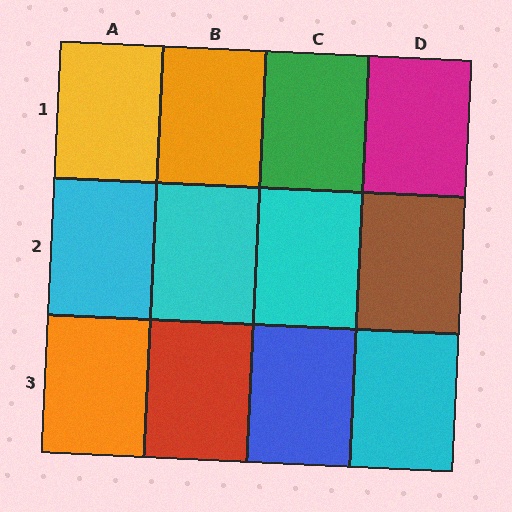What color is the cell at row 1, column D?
Magenta.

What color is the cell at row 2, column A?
Cyan.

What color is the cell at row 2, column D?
Brown.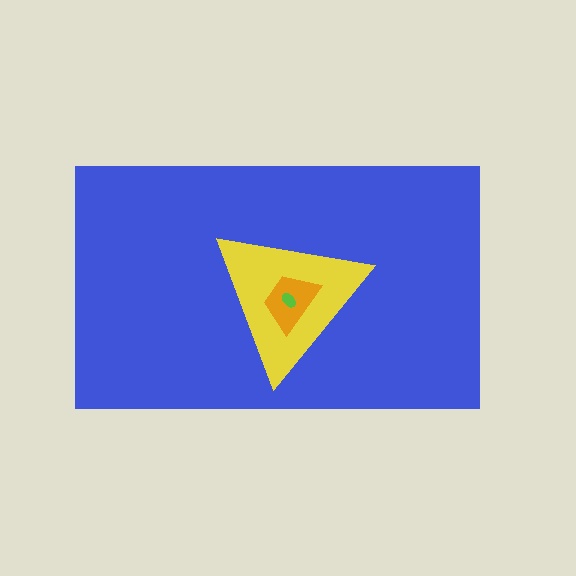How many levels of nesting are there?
4.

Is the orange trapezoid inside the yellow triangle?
Yes.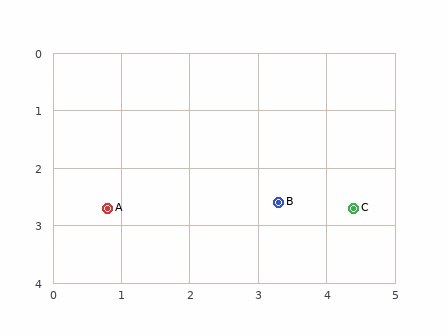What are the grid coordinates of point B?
Point B is at approximately (3.3, 2.6).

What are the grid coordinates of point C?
Point C is at approximately (4.4, 2.7).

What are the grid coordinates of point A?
Point A is at approximately (0.8, 2.7).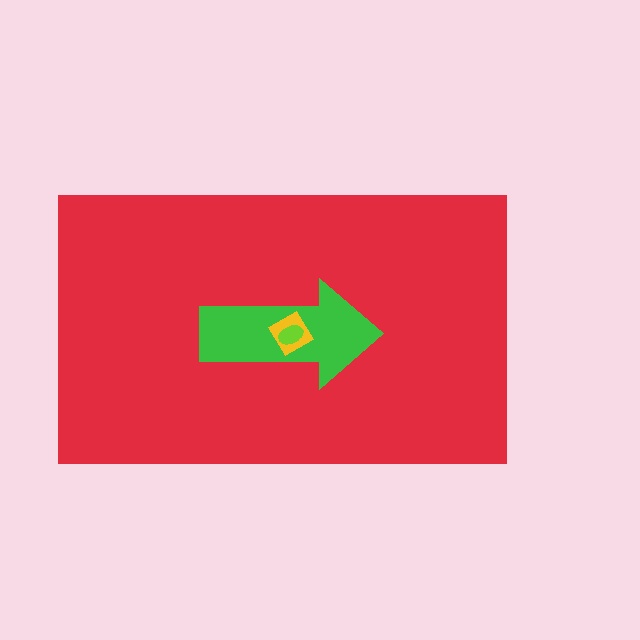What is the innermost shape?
The lime ellipse.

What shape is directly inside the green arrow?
The yellow diamond.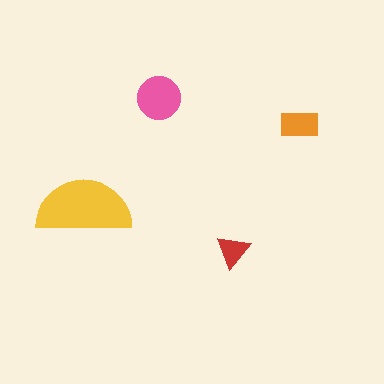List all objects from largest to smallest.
The yellow semicircle, the pink circle, the orange rectangle, the red triangle.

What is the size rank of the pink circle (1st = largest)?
2nd.